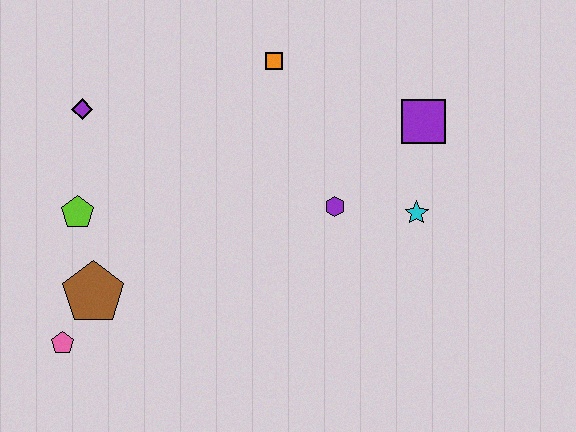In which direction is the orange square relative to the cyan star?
The orange square is above the cyan star.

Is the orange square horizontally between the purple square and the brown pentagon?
Yes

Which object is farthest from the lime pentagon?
The purple square is farthest from the lime pentagon.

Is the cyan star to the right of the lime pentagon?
Yes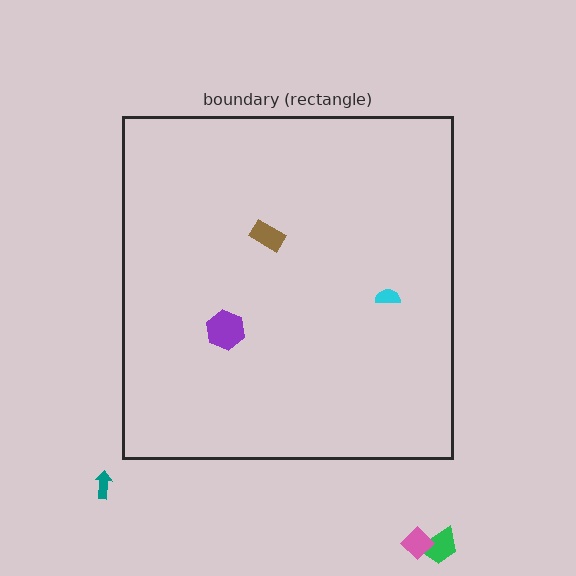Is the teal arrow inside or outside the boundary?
Outside.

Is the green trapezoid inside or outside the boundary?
Outside.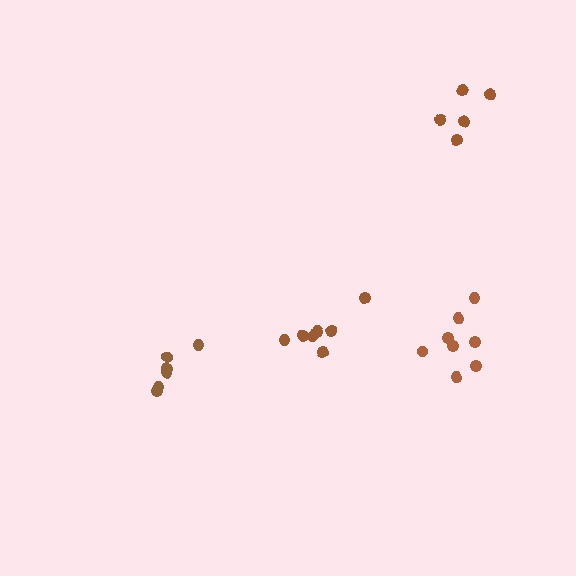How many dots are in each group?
Group 1: 5 dots, Group 2: 8 dots, Group 3: 6 dots, Group 4: 8 dots (27 total).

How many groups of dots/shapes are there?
There are 4 groups.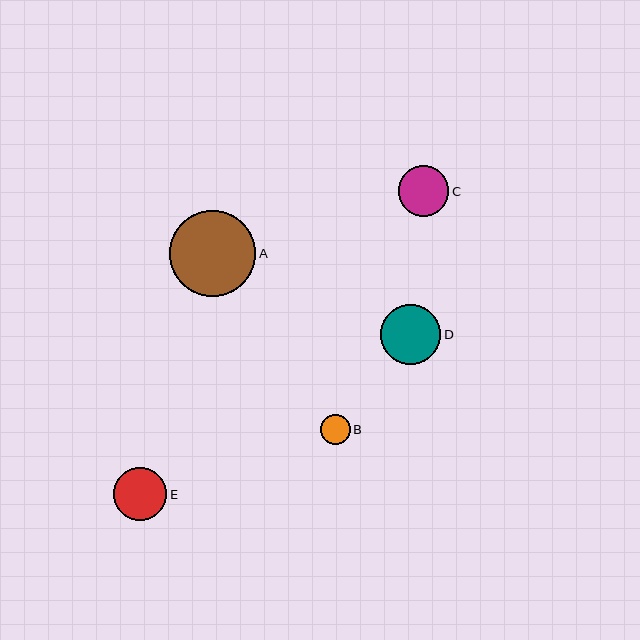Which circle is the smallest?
Circle B is the smallest with a size of approximately 30 pixels.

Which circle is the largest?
Circle A is the largest with a size of approximately 86 pixels.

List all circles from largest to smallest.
From largest to smallest: A, D, E, C, B.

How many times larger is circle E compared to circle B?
Circle E is approximately 1.8 times the size of circle B.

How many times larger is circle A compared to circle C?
Circle A is approximately 1.7 times the size of circle C.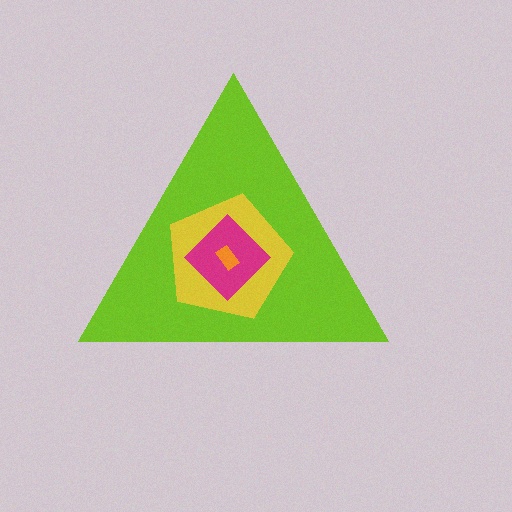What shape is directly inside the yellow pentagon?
The magenta diamond.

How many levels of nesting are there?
4.